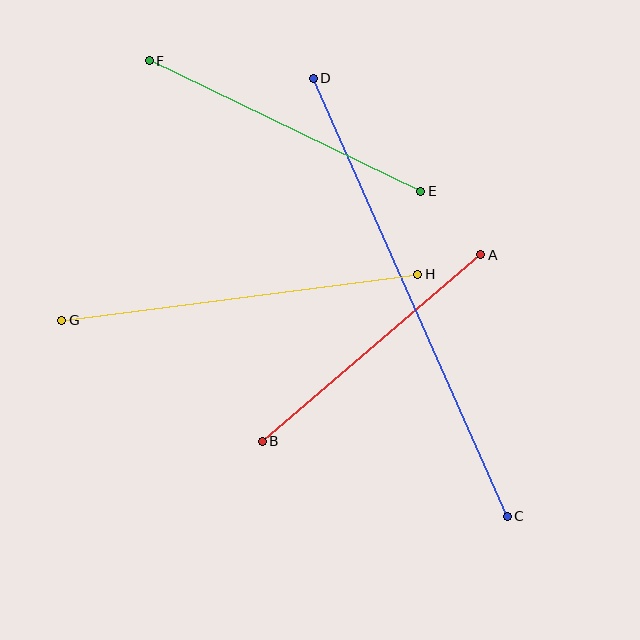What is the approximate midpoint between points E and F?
The midpoint is at approximately (285, 126) pixels.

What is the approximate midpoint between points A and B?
The midpoint is at approximately (372, 348) pixels.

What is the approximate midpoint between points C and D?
The midpoint is at approximately (410, 297) pixels.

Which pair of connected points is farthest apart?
Points C and D are farthest apart.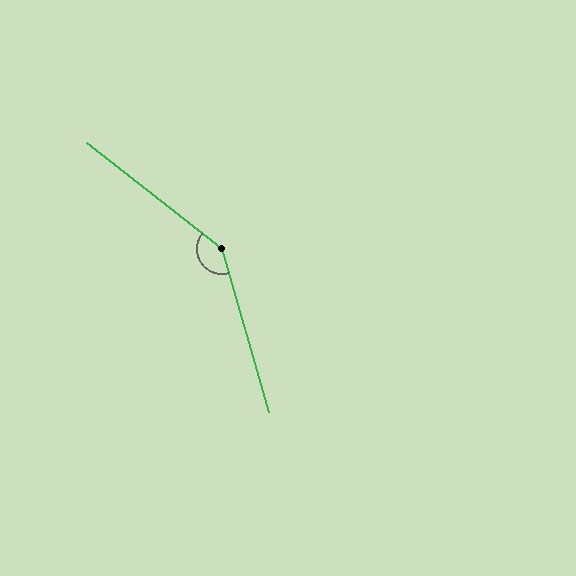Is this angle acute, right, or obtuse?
It is obtuse.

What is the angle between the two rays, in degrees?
Approximately 144 degrees.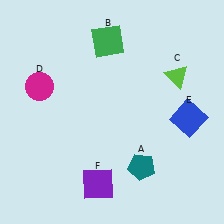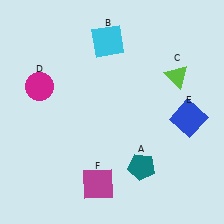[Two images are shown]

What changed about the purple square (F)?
In Image 1, F is purple. In Image 2, it changed to magenta.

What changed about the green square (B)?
In Image 1, B is green. In Image 2, it changed to cyan.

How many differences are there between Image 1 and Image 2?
There are 2 differences between the two images.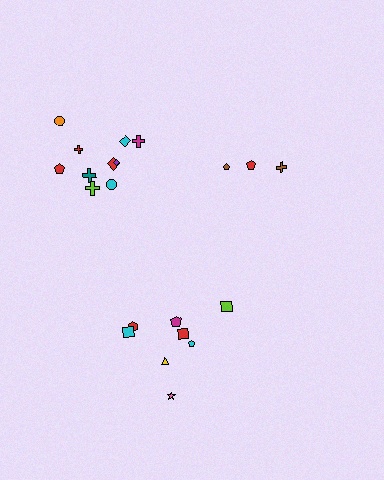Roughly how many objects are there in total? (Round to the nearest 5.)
Roughly 20 objects in total.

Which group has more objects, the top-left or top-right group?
The top-left group.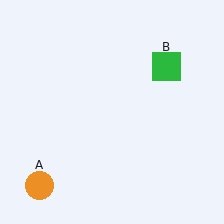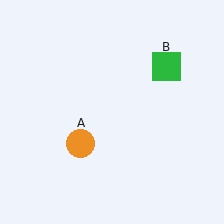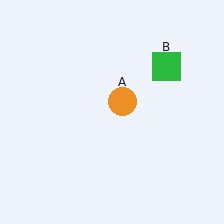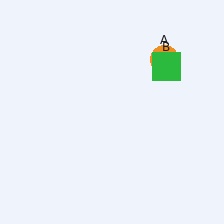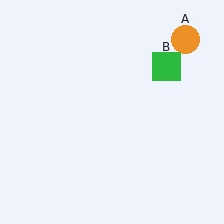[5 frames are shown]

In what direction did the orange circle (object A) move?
The orange circle (object A) moved up and to the right.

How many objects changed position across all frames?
1 object changed position: orange circle (object A).